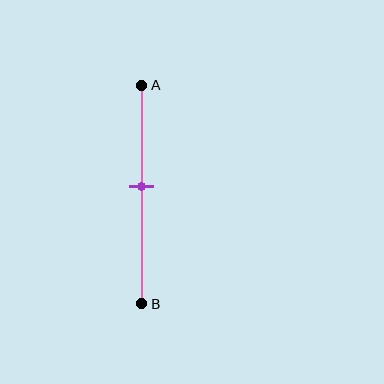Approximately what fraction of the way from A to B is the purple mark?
The purple mark is approximately 45% of the way from A to B.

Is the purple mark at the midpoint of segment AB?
No, the mark is at about 45% from A, not at the 50% midpoint.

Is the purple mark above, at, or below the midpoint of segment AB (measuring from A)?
The purple mark is above the midpoint of segment AB.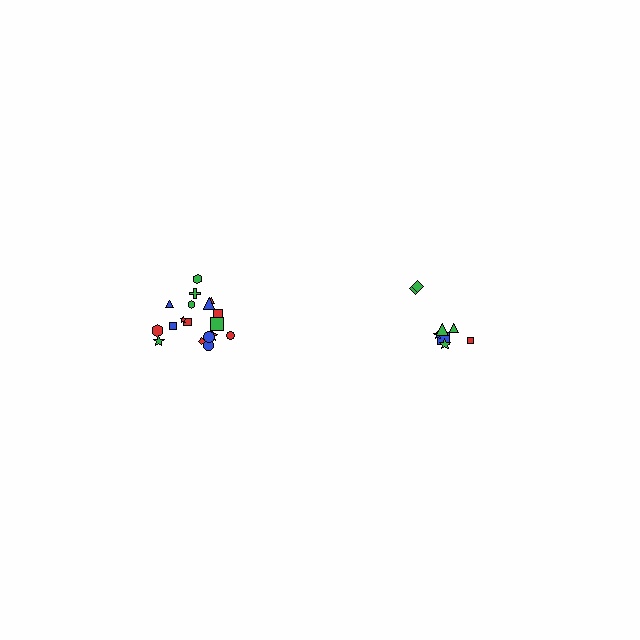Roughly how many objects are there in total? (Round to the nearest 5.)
Roughly 25 objects in total.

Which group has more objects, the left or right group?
The left group.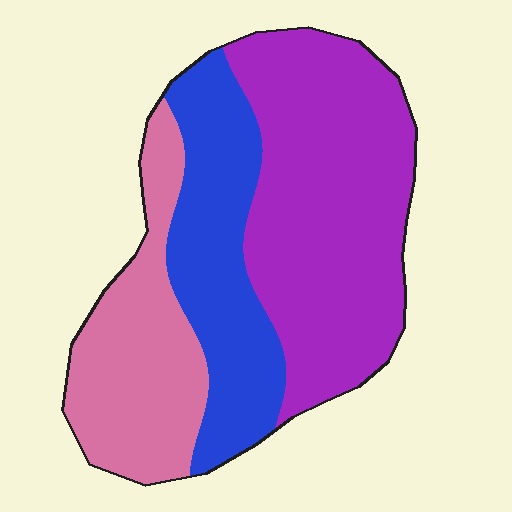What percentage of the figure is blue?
Blue covers around 25% of the figure.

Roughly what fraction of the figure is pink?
Pink covers roughly 25% of the figure.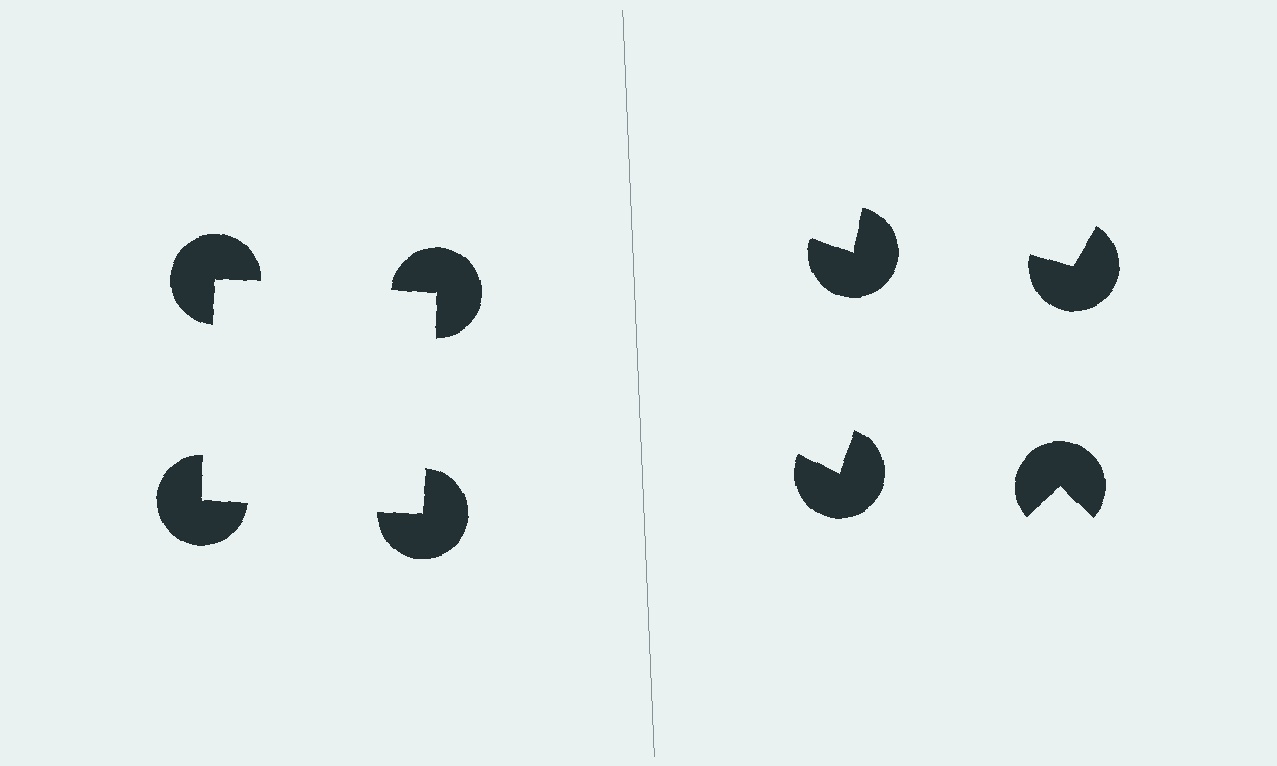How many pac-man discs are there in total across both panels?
8 — 4 on each side.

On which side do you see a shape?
An illusory square appears on the left side. On the right side the wedge cuts are rotated, so no coherent shape forms.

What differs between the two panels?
The pac-man discs are positioned identically on both sides; only the wedge orientations differ. On the left they align to a square; on the right they are misaligned.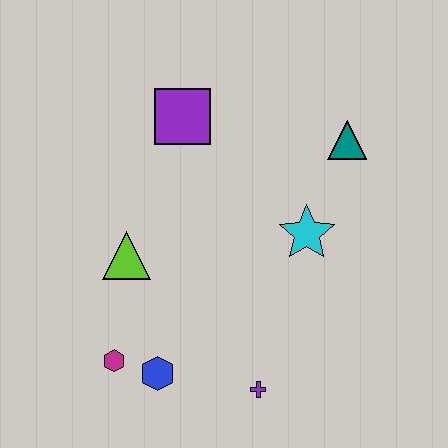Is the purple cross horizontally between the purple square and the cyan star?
Yes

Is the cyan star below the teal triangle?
Yes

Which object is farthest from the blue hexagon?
The teal triangle is farthest from the blue hexagon.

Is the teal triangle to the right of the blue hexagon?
Yes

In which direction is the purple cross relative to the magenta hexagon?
The purple cross is to the right of the magenta hexagon.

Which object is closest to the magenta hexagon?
The blue hexagon is closest to the magenta hexagon.